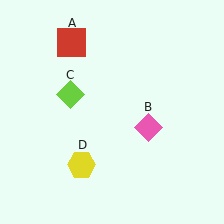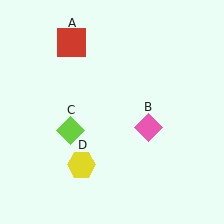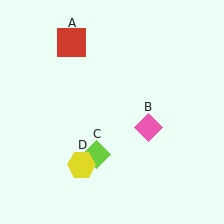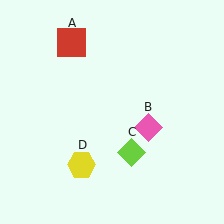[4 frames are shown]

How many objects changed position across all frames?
1 object changed position: lime diamond (object C).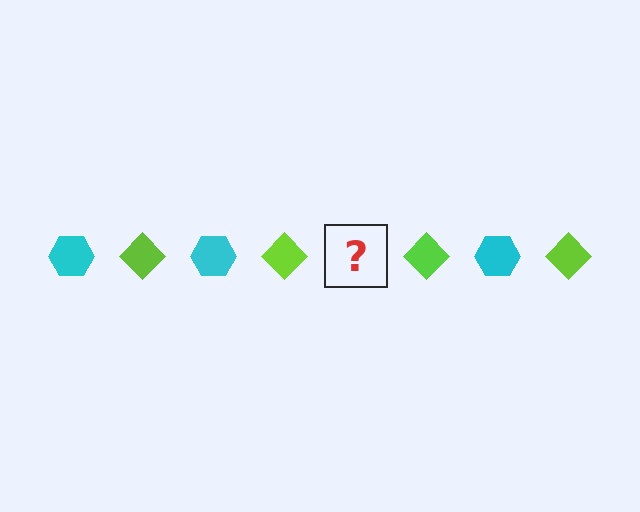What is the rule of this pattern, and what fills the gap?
The rule is that the pattern alternates between cyan hexagon and lime diamond. The gap should be filled with a cyan hexagon.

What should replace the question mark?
The question mark should be replaced with a cyan hexagon.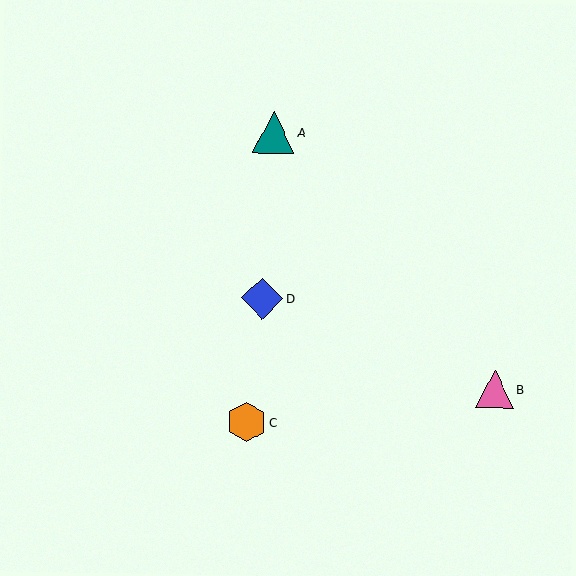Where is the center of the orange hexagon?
The center of the orange hexagon is at (246, 422).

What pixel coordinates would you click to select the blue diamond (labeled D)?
Click at (262, 298) to select the blue diamond D.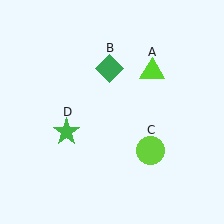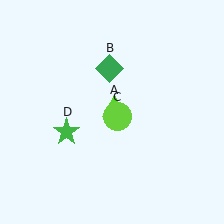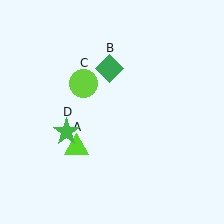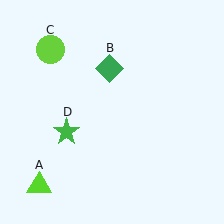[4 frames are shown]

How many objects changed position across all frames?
2 objects changed position: lime triangle (object A), lime circle (object C).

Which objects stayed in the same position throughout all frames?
Green diamond (object B) and green star (object D) remained stationary.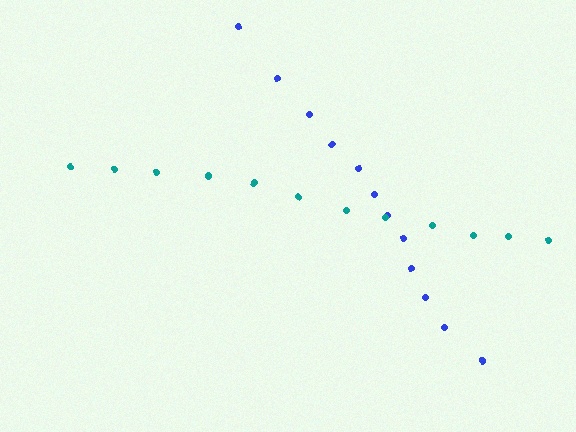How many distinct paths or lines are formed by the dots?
There are 2 distinct paths.